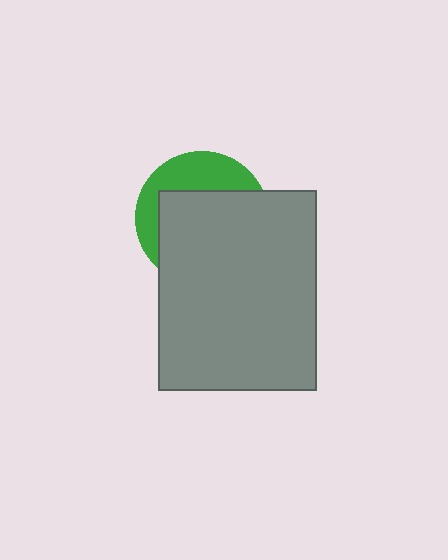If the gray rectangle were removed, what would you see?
You would see the complete green circle.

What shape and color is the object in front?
The object in front is a gray rectangle.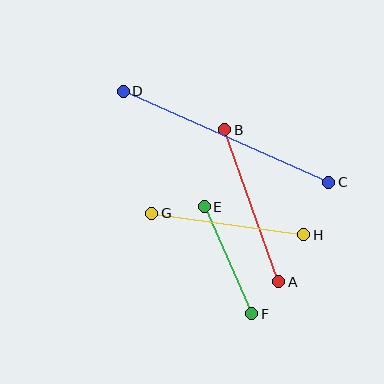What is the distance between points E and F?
The distance is approximately 117 pixels.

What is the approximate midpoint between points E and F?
The midpoint is at approximately (228, 260) pixels.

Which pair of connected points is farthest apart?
Points C and D are farthest apart.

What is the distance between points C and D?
The distance is approximately 225 pixels.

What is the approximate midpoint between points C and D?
The midpoint is at approximately (226, 137) pixels.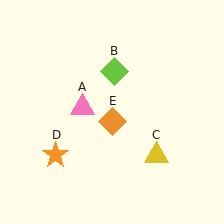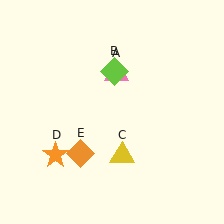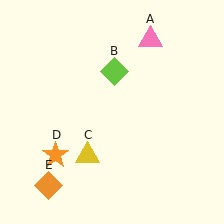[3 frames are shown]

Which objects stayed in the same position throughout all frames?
Lime diamond (object B) and orange star (object D) remained stationary.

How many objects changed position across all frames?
3 objects changed position: pink triangle (object A), yellow triangle (object C), orange diamond (object E).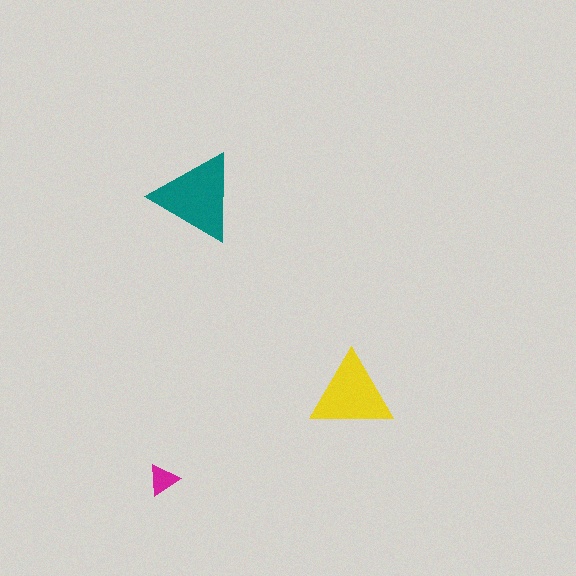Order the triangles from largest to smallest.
the teal one, the yellow one, the magenta one.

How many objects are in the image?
There are 3 objects in the image.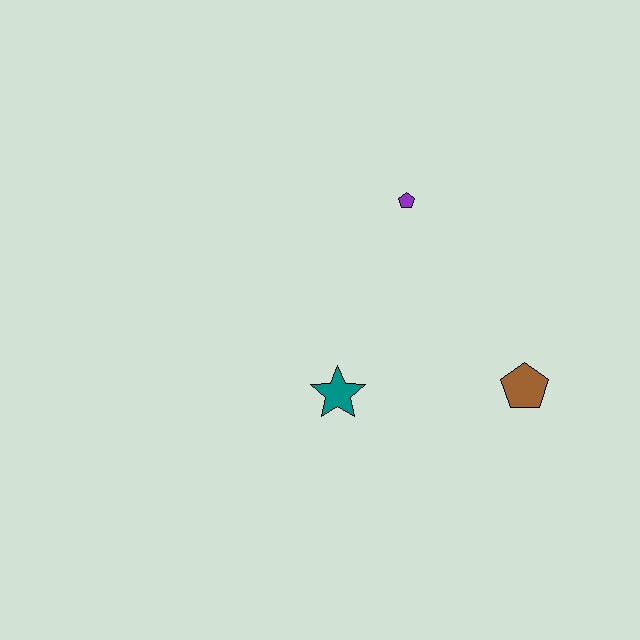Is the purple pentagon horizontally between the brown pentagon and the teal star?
Yes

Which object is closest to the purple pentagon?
The teal star is closest to the purple pentagon.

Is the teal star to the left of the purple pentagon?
Yes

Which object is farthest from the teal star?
The purple pentagon is farthest from the teal star.